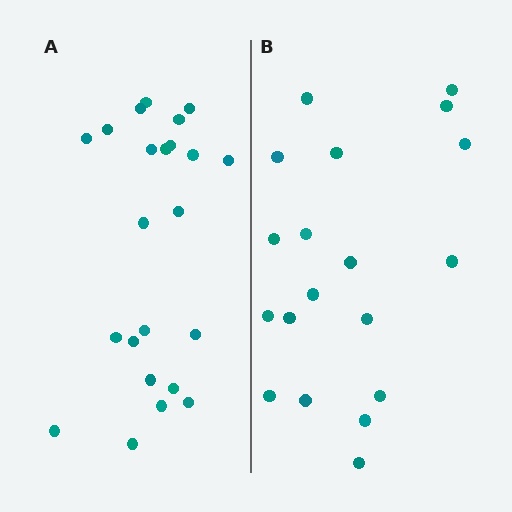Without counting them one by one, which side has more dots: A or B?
Region A (the left region) has more dots.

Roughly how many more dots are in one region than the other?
Region A has about 4 more dots than region B.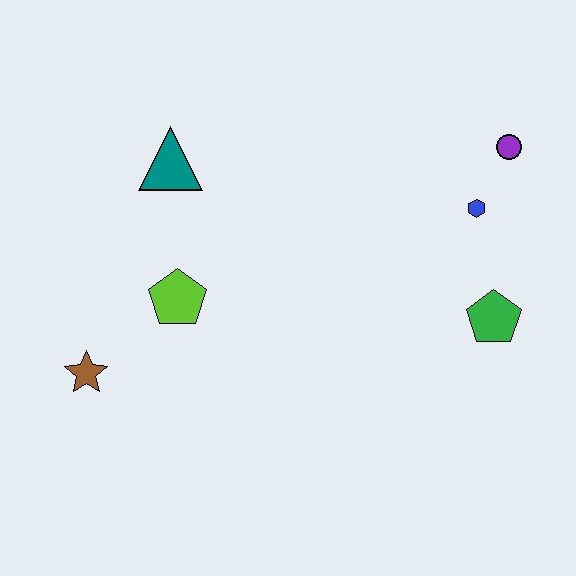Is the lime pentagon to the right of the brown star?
Yes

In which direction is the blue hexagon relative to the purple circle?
The blue hexagon is below the purple circle.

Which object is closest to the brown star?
The lime pentagon is closest to the brown star.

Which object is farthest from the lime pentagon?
The purple circle is farthest from the lime pentagon.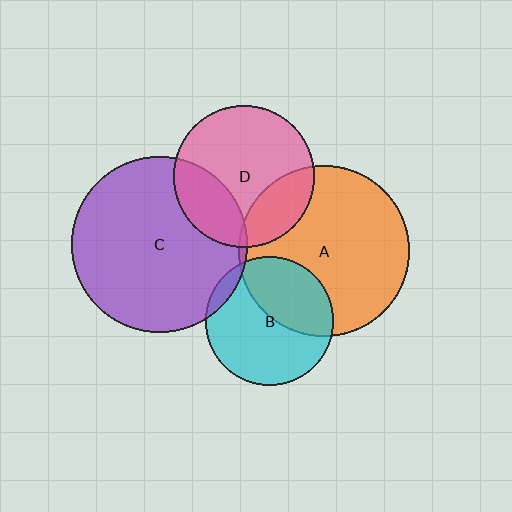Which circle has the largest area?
Circle C (purple).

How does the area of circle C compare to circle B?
Approximately 1.9 times.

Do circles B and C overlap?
Yes.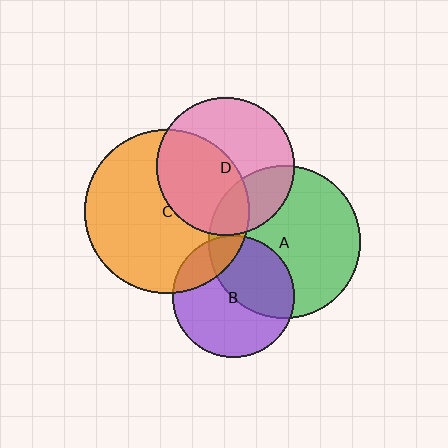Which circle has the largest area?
Circle C (orange).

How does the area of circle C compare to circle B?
Approximately 1.8 times.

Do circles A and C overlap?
Yes.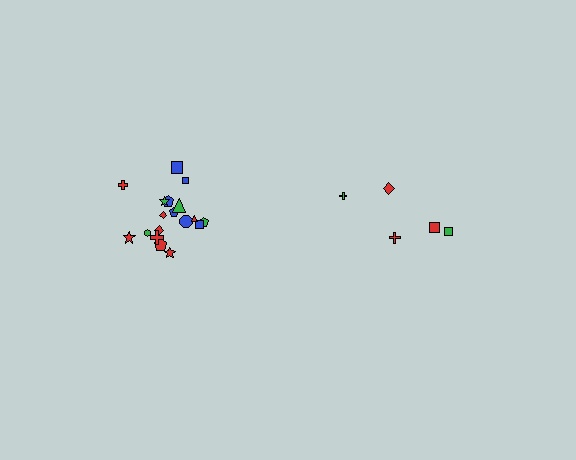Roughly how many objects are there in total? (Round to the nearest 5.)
Roughly 25 objects in total.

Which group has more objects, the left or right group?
The left group.